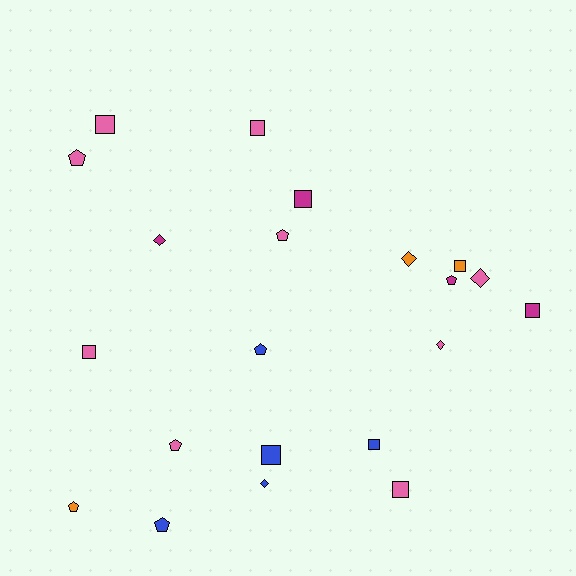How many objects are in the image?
There are 21 objects.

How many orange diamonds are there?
There is 1 orange diamond.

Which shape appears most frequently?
Square, with 9 objects.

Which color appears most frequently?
Pink, with 9 objects.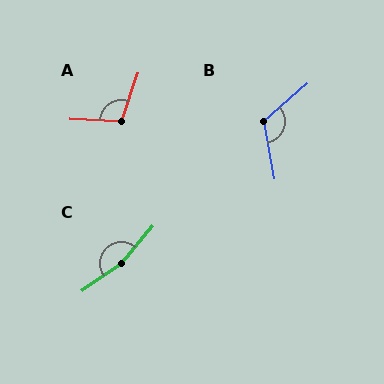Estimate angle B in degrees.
Approximately 121 degrees.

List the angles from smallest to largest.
A (106°), B (121°), C (165°).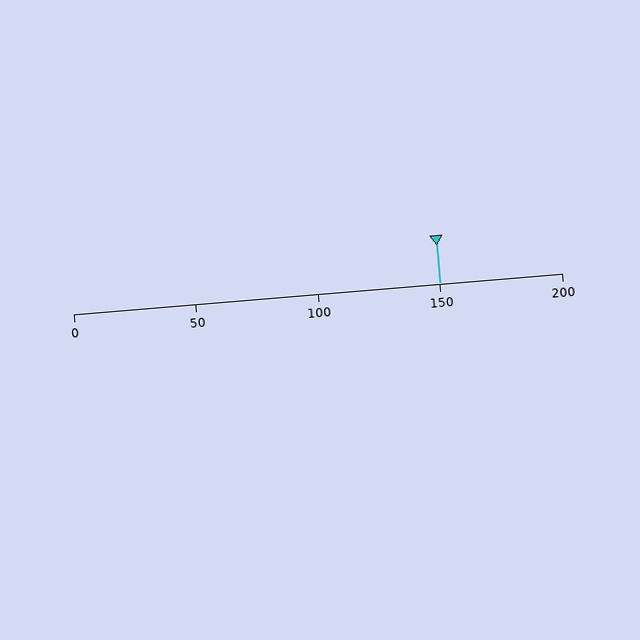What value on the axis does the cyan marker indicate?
The marker indicates approximately 150.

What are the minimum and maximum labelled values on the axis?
The axis runs from 0 to 200.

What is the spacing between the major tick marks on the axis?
The major ticks are spaced 50 apart.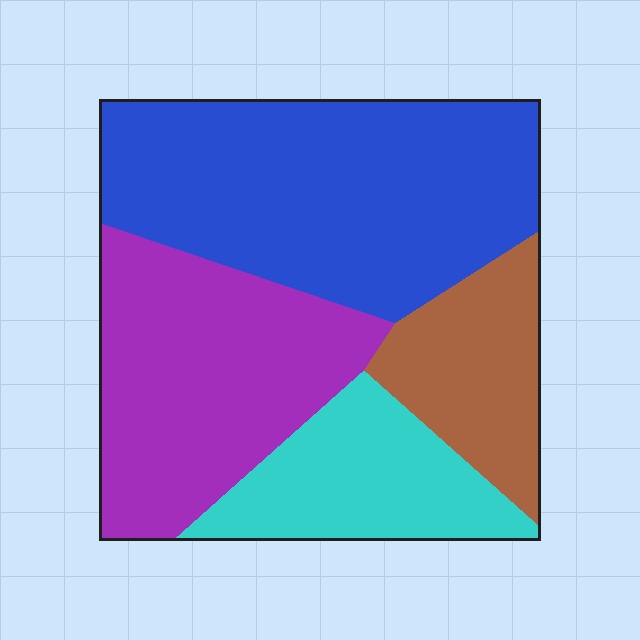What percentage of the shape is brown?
Brown covers 15% of the shape.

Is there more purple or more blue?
Blue.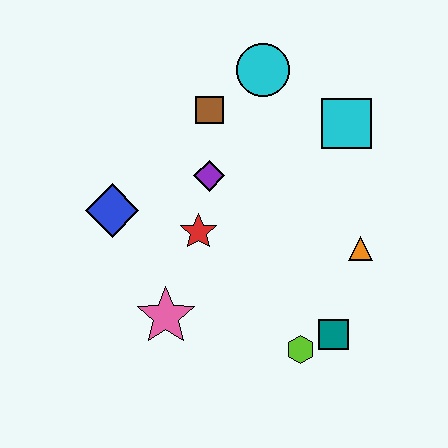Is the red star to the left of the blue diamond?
No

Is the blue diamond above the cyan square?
No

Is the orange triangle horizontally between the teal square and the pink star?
No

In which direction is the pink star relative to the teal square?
The pink star is to the left of the teal square.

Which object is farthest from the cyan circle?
The lime hexagon is farthest from the cyan circle.